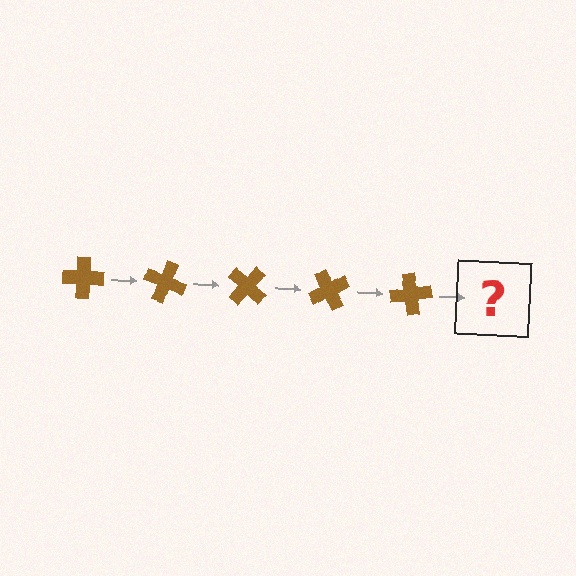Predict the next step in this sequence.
The next step is a brown cross rotated 100 degrees.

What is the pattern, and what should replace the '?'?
The pattern is that the cross rotates 20 degrees each step. The '?' should be a brown cross rotated 100 degrees.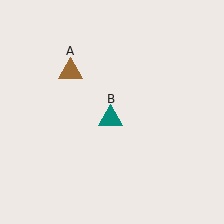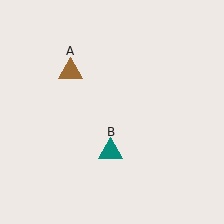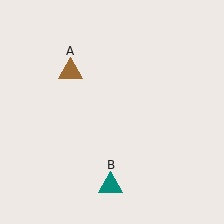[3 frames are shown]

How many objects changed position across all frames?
1 object changed position: teal triangle (object B).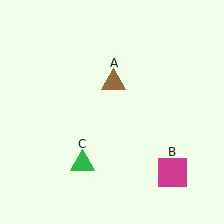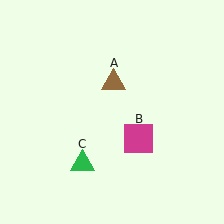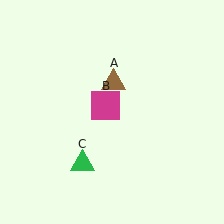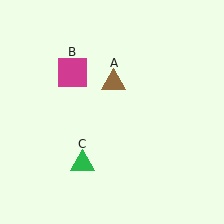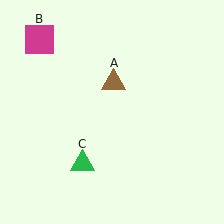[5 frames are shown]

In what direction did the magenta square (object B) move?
The magenta square (object B) moved up and to the left.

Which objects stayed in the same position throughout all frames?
Brown triangle (object A) and green triangle (object C) remained stationary.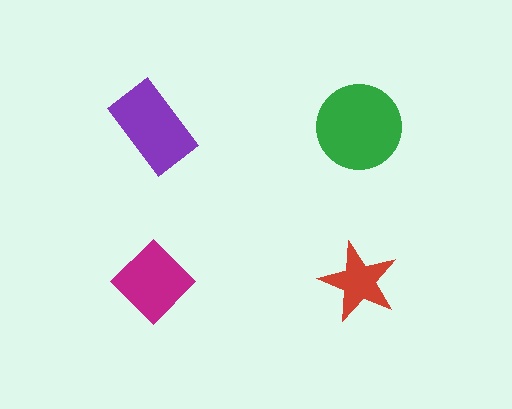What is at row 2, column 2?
A red star.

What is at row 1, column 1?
A purple rectangle.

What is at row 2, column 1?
A magenta diamond.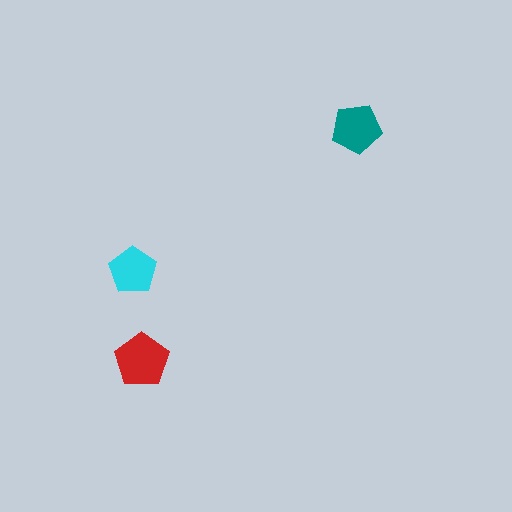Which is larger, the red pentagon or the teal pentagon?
The red one.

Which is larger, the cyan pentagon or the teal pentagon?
The teal one.